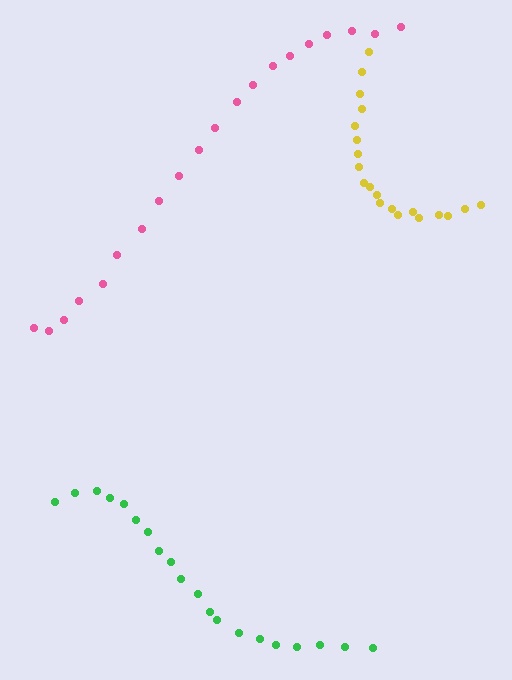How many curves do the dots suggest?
There are 3 distinct paths.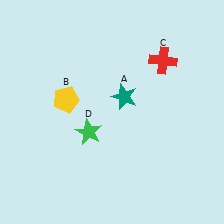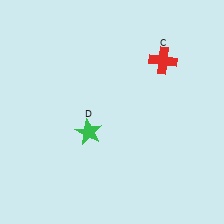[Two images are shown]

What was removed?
The yellow pentagon (B), the teal star (A) were removed in Image 2.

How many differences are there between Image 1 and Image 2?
There are 2 differences between the two images.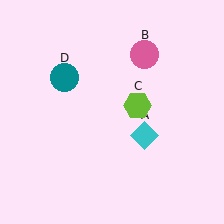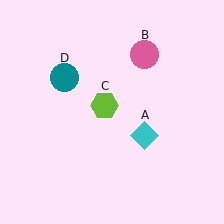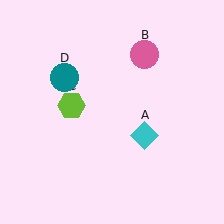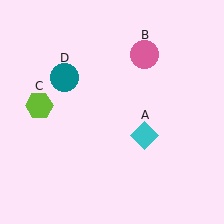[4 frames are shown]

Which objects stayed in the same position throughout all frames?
Cyan diamond (object A) and pink circle (object B) and teal circle (object D) remained stationary.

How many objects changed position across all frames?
1 object changed position: lime hexagon (object C).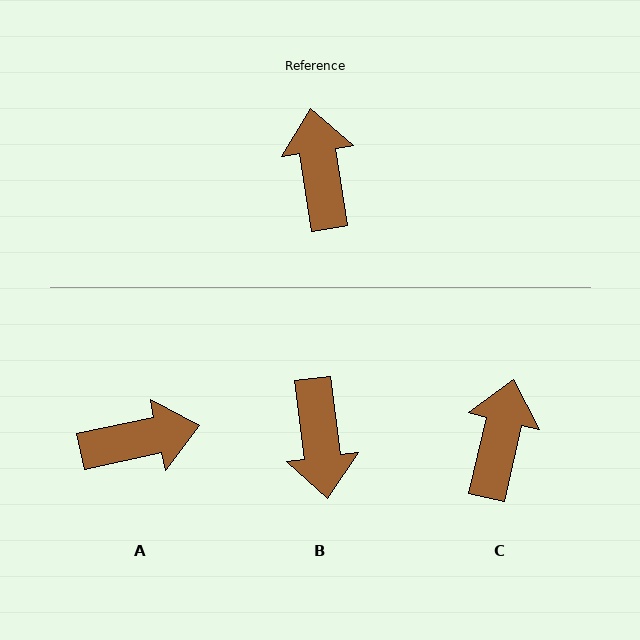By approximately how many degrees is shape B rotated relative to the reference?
Approximately 178 degrees counter-clockwise.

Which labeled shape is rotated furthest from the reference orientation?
B, about 178 degrees away.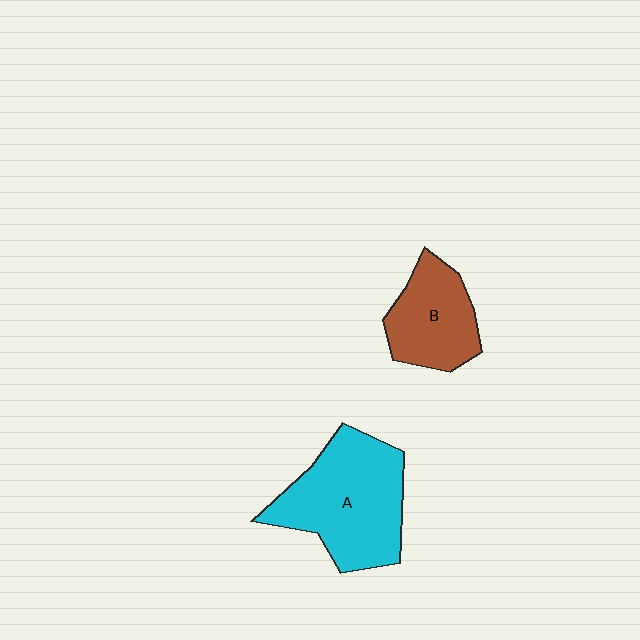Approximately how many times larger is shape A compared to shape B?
Approximately 1.6 times.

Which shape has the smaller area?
Shape B (brown).